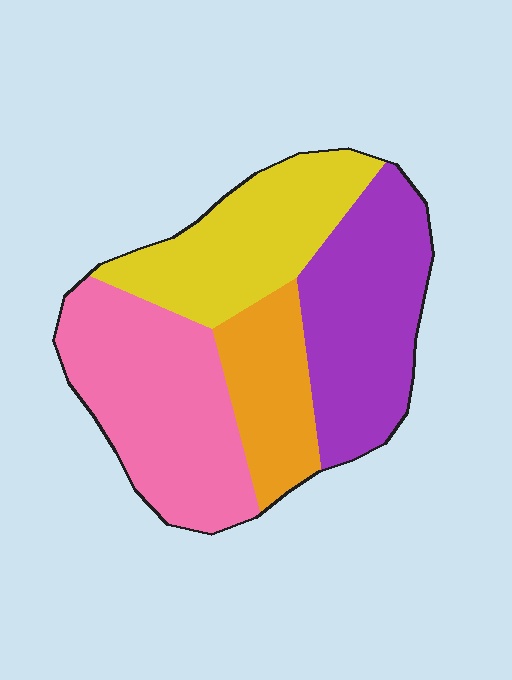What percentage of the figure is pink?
Pink takes up about one third (1/3) of the figure.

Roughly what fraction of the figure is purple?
Purple covers roughly 30% of the figure.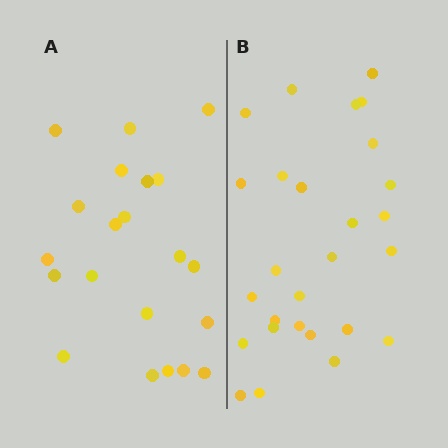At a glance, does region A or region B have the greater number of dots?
Region B (the right region) has more dots.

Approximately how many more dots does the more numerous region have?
Region B has about 6 more dots than region A.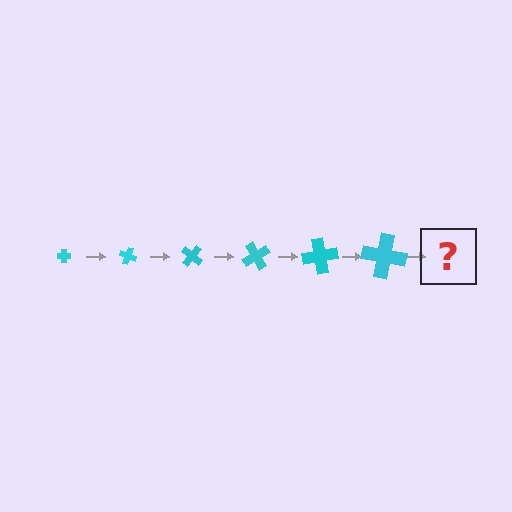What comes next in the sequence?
The next element should be a cross, larger than the previous one and rotated 120 degrees from the start.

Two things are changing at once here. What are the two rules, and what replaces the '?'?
The two rules are that the cross grows larger each step and it rotates 20 degrees each step. The '?' should be a cross, larger than the previous one and rotated 120 degrees from the start.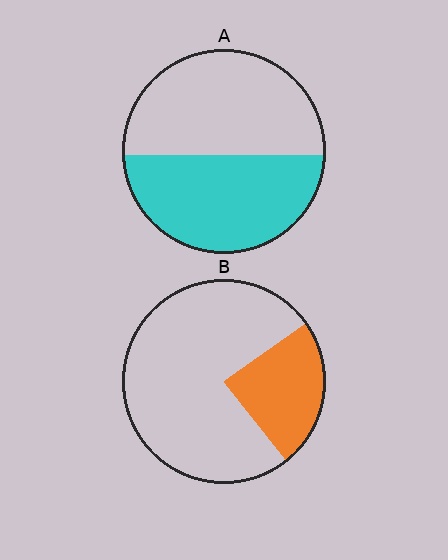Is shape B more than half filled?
No.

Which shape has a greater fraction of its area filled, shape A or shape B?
Shape A.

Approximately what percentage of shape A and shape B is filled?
A is approximately 50% and B is approximately 25%.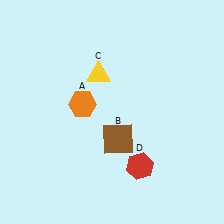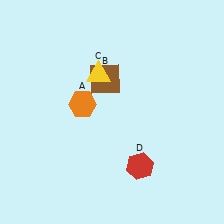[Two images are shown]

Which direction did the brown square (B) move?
The brown square (B) moved up.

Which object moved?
The brown square (B) moved up.